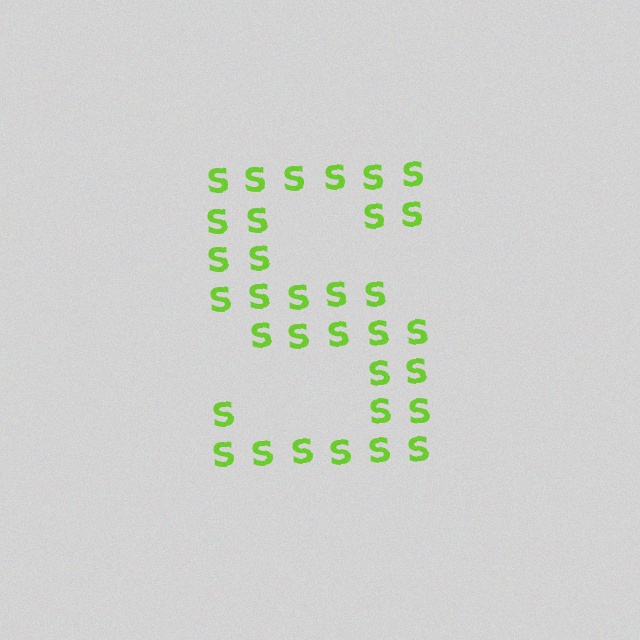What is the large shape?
The large shape is the letter S.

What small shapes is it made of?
It is made of small letter S's.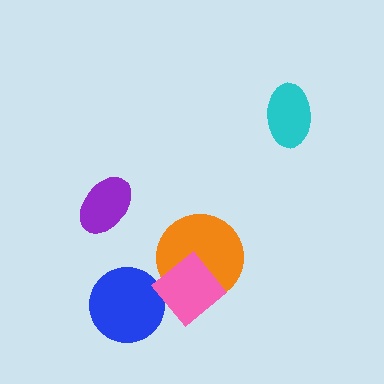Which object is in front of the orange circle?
The pink diamond is in front of the orange circle.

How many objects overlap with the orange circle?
1 object overlaps with the orange circle.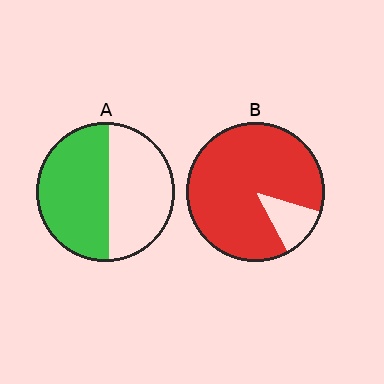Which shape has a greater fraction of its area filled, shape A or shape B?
Shape B.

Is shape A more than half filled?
Roughly half.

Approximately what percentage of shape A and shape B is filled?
A is approximately 55% and B is approximately 90%.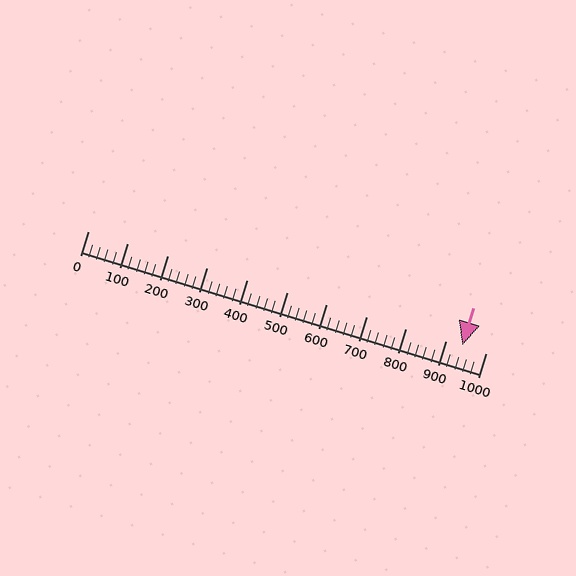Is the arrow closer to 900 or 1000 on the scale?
The arrow is closer to 900.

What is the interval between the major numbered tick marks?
The major tick marks are spaced 100 units apart.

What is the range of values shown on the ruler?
The ruler shows values from 0 to 1000.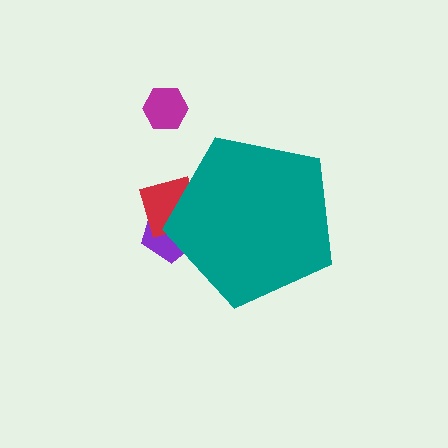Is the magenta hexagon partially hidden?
No, the magenta hexagon is fully visible.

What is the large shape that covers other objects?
A teal pentagon.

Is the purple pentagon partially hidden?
Yes, the purple pentagon is partially hidden behind the teal pentagon.